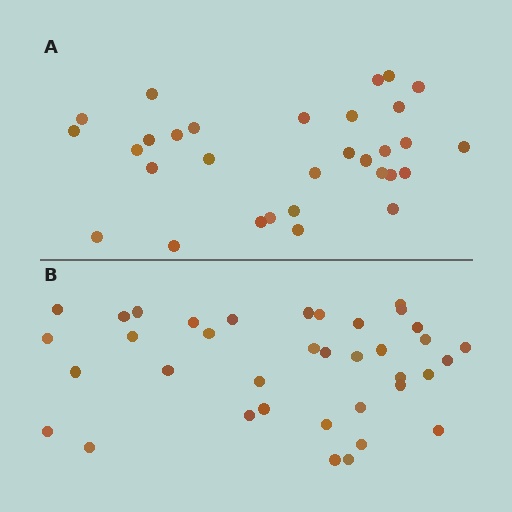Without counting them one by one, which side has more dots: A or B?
Region B (the bottom region) has more dots.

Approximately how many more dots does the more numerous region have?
Region B has about 6 more dots than region A.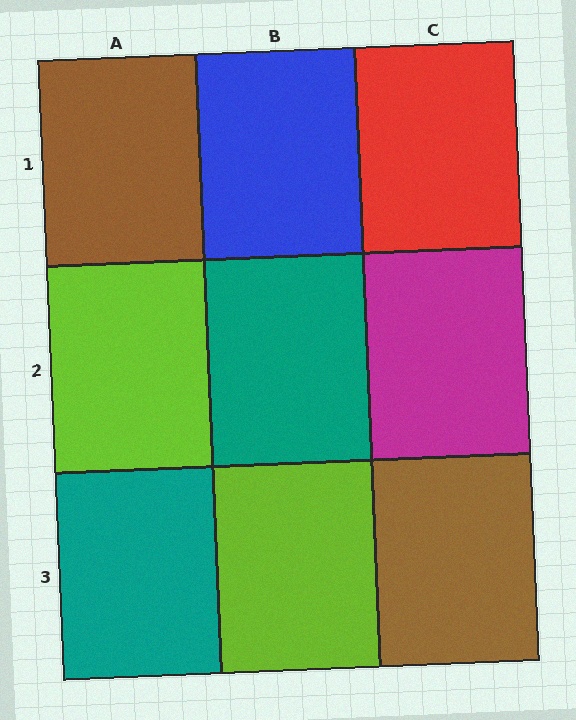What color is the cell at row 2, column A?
Lime.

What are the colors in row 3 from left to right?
Teal, lime, brown.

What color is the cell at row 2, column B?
Teal.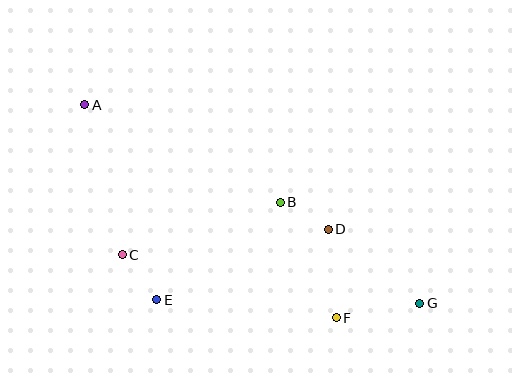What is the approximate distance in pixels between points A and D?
The distance between A and D is approximately 274 pixels.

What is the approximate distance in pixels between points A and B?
The distance between A and B is approximately 218 pixels.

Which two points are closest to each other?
Points B and D are closest to each other.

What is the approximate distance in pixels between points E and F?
The distance between E and F is approximately 180 pixels.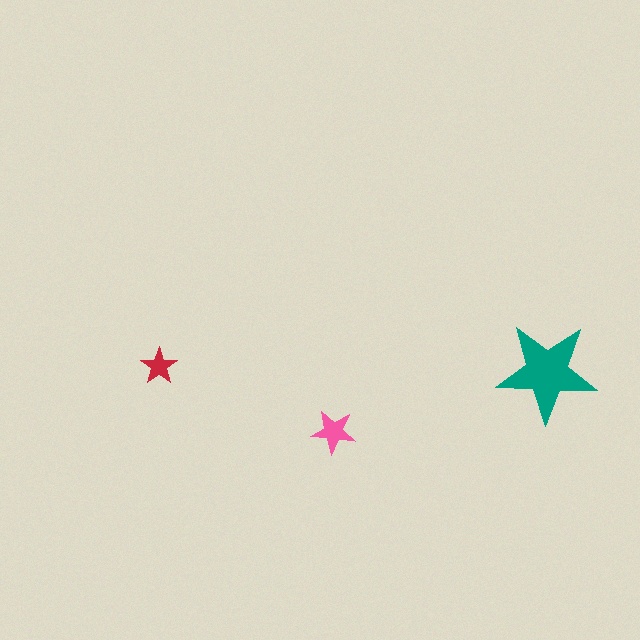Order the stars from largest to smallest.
the teal one, the pink one, the red one.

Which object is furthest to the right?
The teal star is rightmost.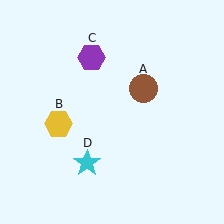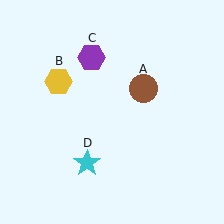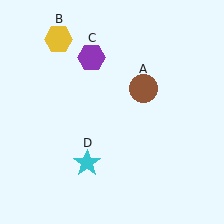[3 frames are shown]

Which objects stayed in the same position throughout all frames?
Brown circle (object A) and purple hexagon (object C) and cyan star (object D) remained stationary.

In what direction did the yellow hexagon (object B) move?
The yellow hexagon (object B) moved up.